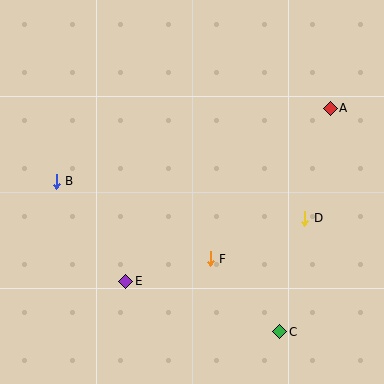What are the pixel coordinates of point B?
Point B is at (56, 181).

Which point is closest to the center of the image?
Point F at (210, 259) is closest to the center.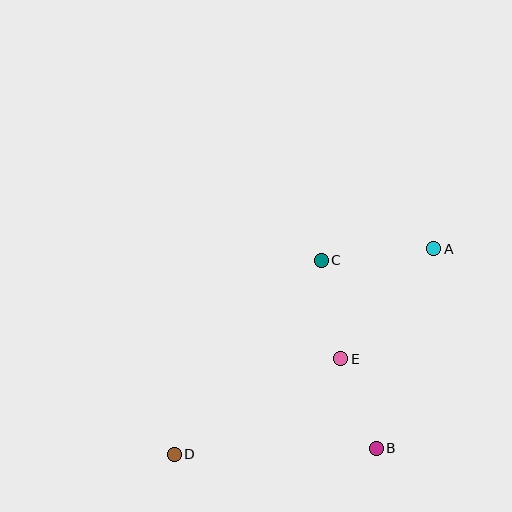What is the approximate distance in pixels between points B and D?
The distance between B and D is approximately 202 pixels.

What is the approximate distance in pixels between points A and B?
The distance between A and B is approximately 207 pixels.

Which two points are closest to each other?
Points B and E are closest to each other.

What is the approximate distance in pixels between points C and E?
The distance between C and E is approximately 100 pixels.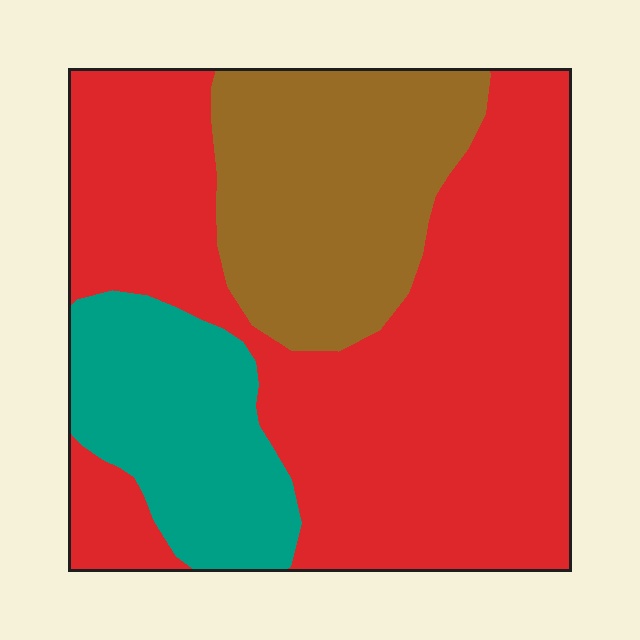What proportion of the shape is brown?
Brown takes up less than a quarter of the shape.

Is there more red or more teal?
Red.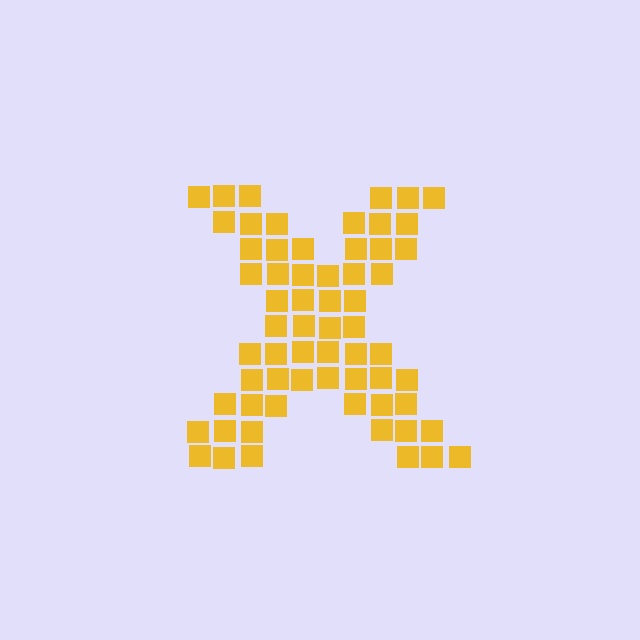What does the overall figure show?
The overall figure shows the letter X.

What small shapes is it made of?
It is made of small squares.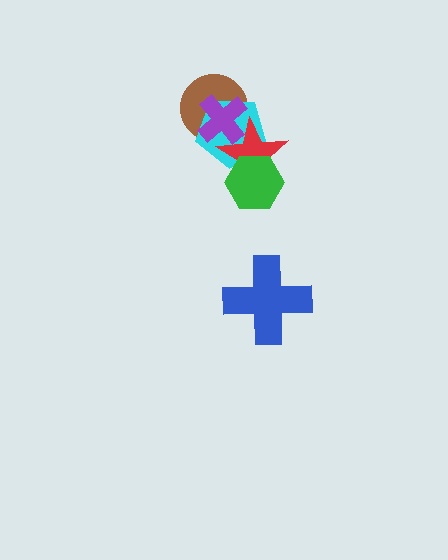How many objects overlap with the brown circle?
3 objects overlap with the brown circle.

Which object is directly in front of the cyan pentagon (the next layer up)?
The purple cross is directly in front of the cyan pentagon.